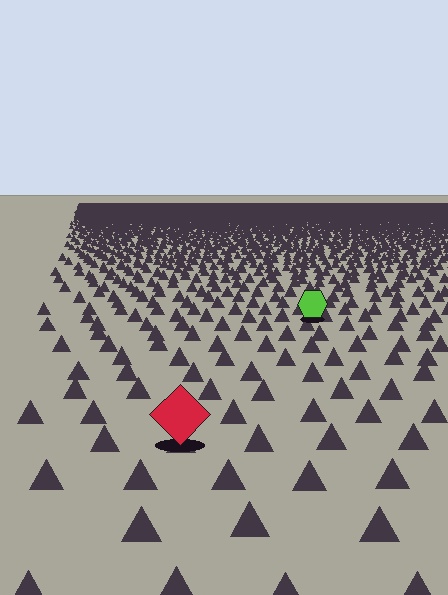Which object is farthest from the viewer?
The lime hexagon is farthest from the viewer. It appears smaller and the ground texture around it is denser.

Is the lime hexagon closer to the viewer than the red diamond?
No. The red diamond is closer — you can tell from the texture gradient: the ground texture is coarser near it.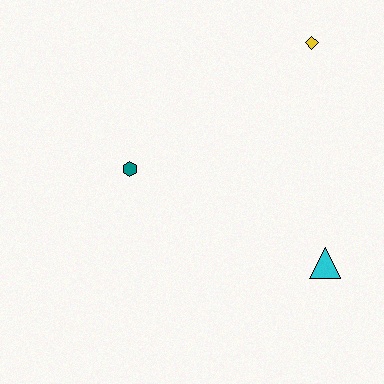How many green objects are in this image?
There are no green objects.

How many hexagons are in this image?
There is 1 hexagon.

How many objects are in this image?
There are 3 objects.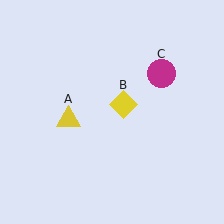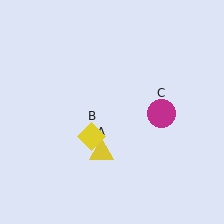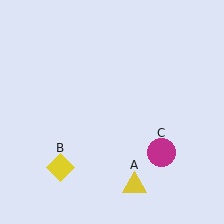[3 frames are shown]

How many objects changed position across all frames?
3 objects changed position: yellow triangle (object A), yellow diamond (object B), magenta circle (object C).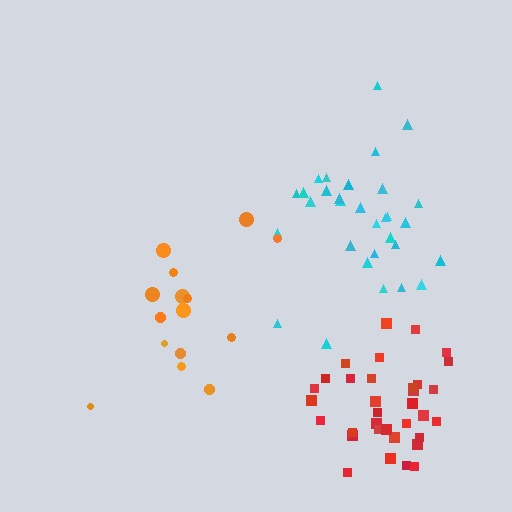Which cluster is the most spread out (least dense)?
Orange.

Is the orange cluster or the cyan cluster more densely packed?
Cyan.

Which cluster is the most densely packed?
Red.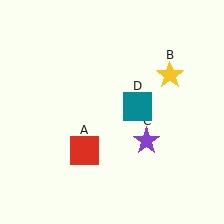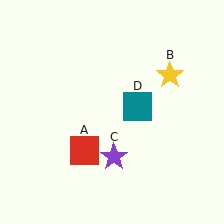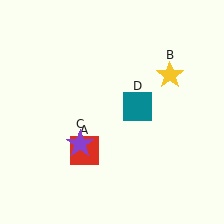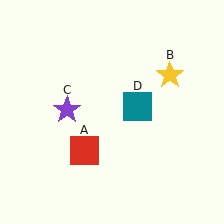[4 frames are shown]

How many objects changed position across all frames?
1 object changed position: purple star (object C).